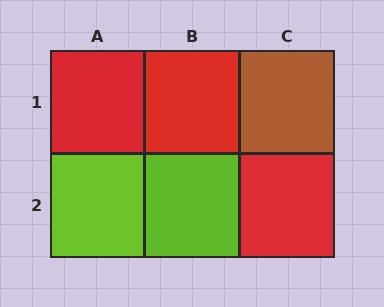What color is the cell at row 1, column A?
Red.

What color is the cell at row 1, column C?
Brown.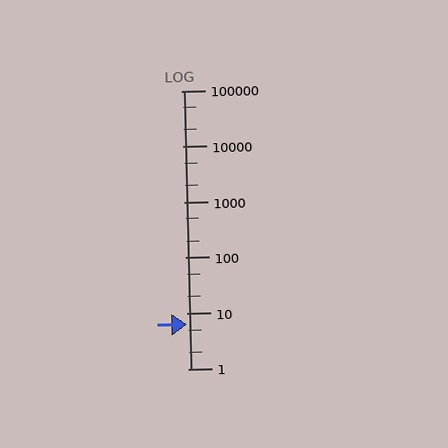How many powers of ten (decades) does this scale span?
The scale spans 5 decades, from 1 to 100000.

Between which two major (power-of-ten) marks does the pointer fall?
The pointer is between 1 and 10.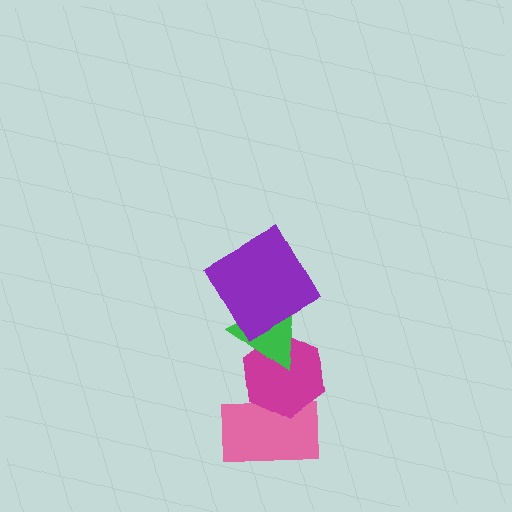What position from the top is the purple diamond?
The purple diamond is 1st from the top.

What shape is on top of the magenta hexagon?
The green triangle is on top of the magenta hexagon.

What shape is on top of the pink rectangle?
The magenta hexagon is on top of the pink rectangle.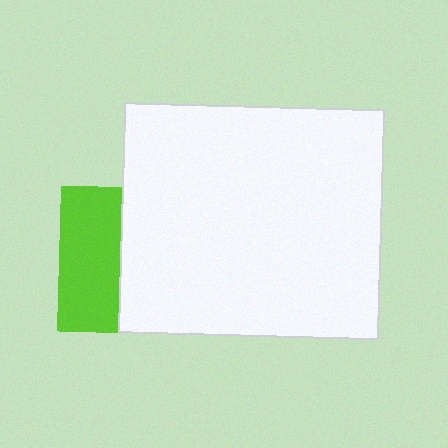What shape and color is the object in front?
The object in front is a white rectangle.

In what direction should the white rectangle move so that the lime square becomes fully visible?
The white rectangle should move right. That is the shortest direction to clear the overlap and leave the lime square fully visible.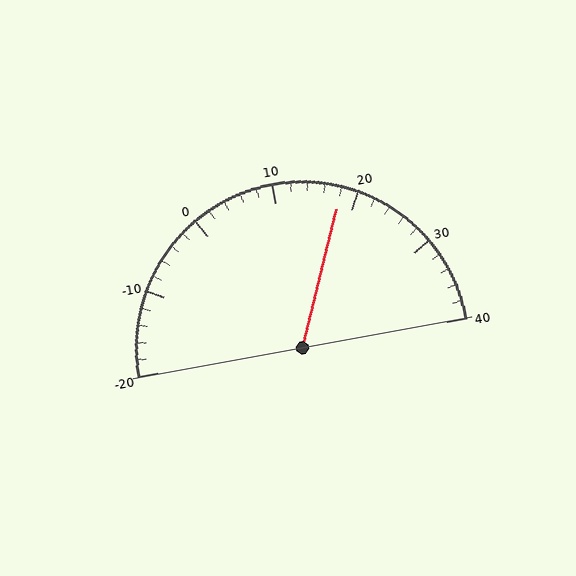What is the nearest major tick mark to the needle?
The nearest major tick mark is 20.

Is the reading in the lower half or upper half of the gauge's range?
The reading is in the upper half of the range (-20 to 40).